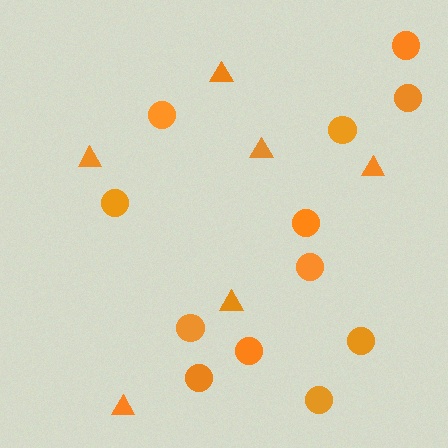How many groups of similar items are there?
There are 2 groups: one group of circles (12) and one group of triangles (6).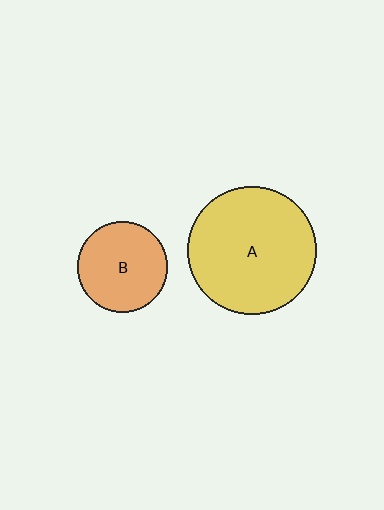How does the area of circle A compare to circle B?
Approximately 2.0 times.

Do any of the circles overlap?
No, none of the circles overlap.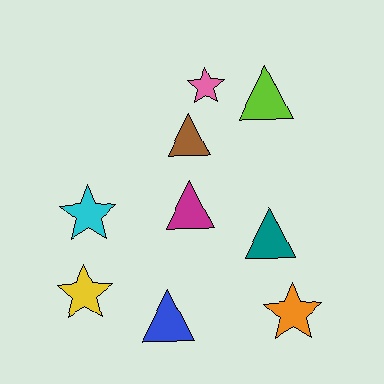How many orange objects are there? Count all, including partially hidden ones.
There is 1 orange object.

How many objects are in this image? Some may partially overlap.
There are 9 objects.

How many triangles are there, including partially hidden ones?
There are 5 triangles.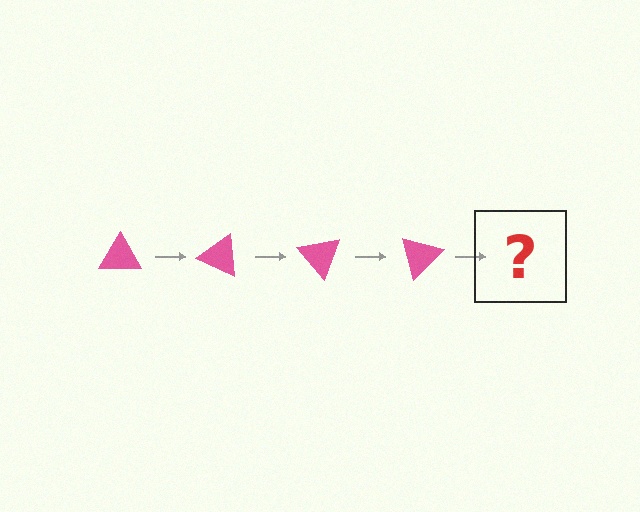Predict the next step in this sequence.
The next step is a pink triangle rotated 100 degrees.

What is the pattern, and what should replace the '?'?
The pattern is that the triangle rotates 25 degrees each step. The '?' should be a pink triangle rotated 100 degrees.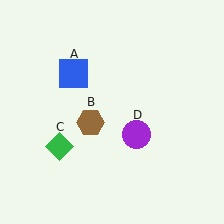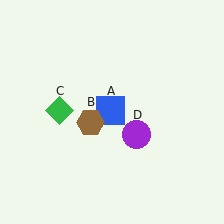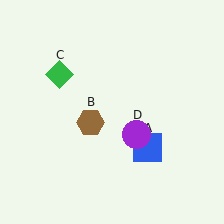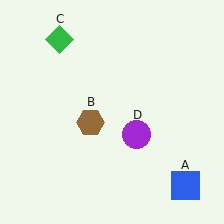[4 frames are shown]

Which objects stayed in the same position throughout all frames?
Brown hexagon (object B) and purple circle (object D) remained stationary.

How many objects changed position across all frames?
2 objects changed position: blue square (object A), green diamond (object C).